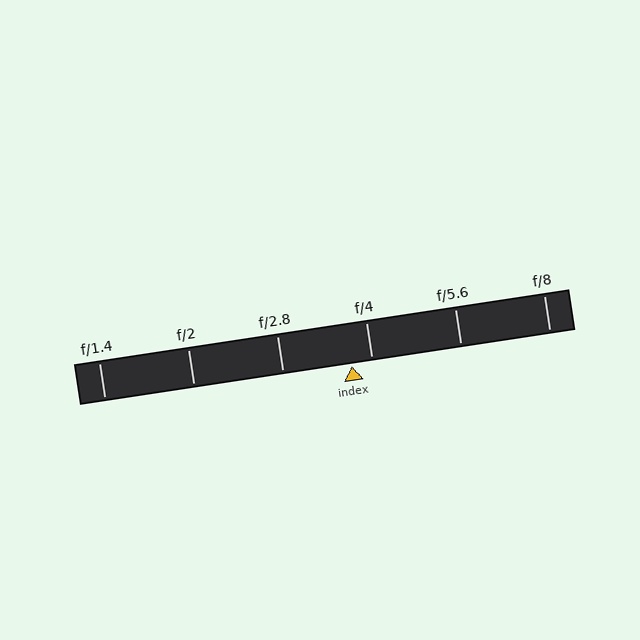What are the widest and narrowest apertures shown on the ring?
The widest aperture shown is f/1.4 and the narrowest is f/8.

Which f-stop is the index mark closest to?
The index mark is closest to f/4.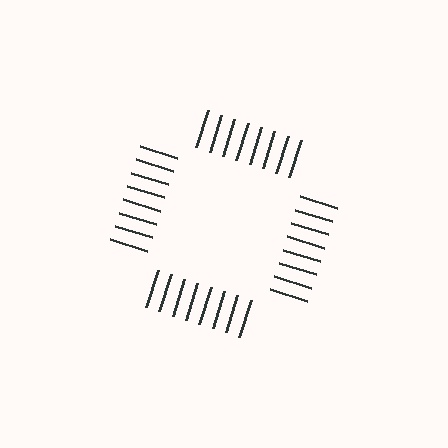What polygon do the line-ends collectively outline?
An illusory square — the line segments terminate on its edges but no continuous stroke is drawn.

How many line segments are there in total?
32 — 8 along each of the 4 edges.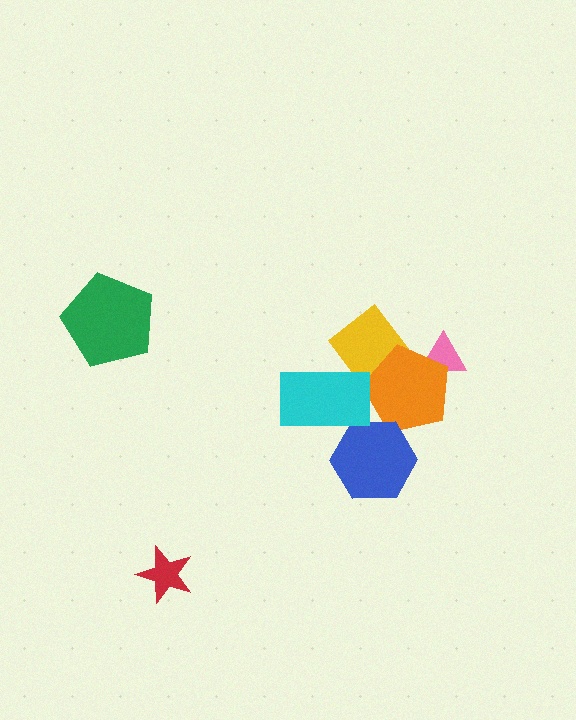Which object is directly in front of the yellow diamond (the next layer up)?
The orange pentagon is directly in front of the yellow diamond.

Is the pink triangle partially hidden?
Yes, it is partially covered by another shape.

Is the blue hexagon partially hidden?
Yes, it is partially covered by another shape.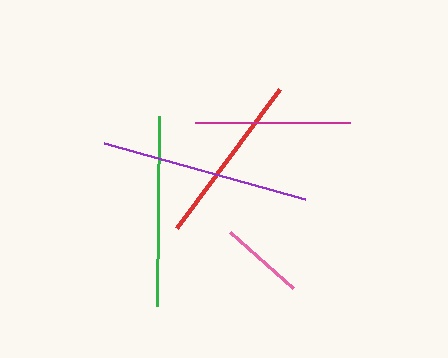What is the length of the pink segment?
The pink segment is approximately 84 pixels long.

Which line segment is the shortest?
The pink line is the shortest at approximately 84 pixels.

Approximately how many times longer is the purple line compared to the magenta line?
The purple line is approximately 1.3 times the length of the magenta line.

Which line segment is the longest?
The purple line is the longest at approximately 208 pixels.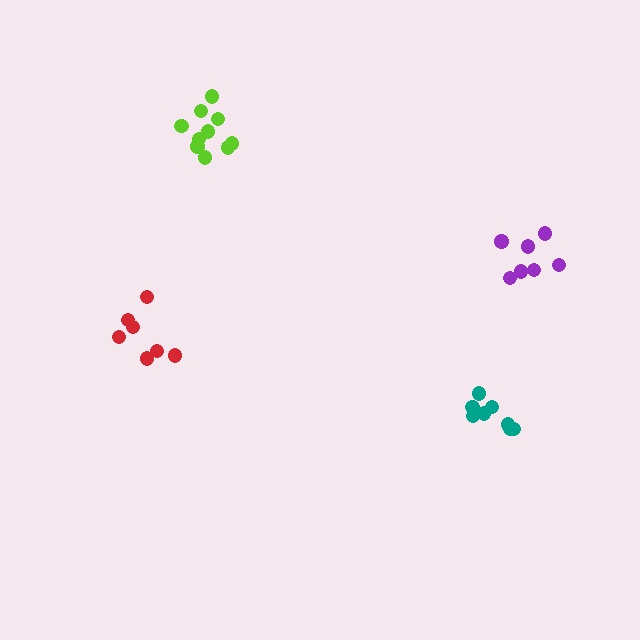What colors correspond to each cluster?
The clusters are colored: lime, red, purple, teal.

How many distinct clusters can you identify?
There are 4 distinct clusters.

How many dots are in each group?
Group 1: 10 dots, Group 2: 7 dots, Group 3: 7 dots, Group 4: 8 dots (32 total).